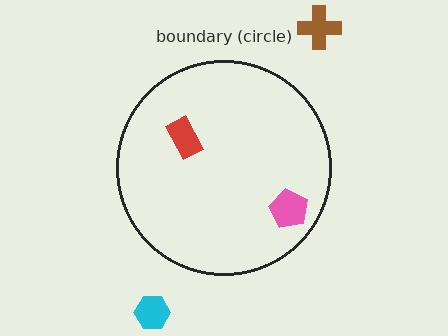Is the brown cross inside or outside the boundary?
Outside.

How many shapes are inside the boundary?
2 inside, 2 outside.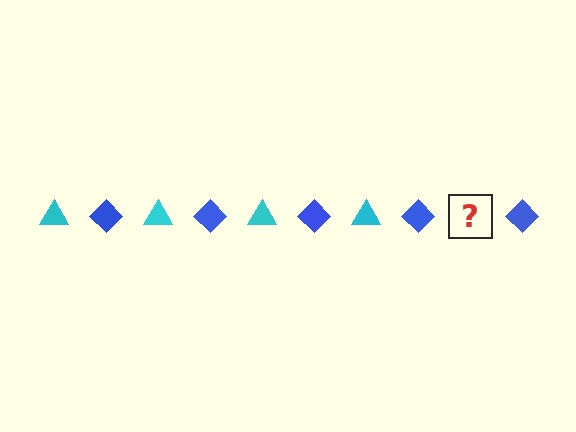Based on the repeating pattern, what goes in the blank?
The blank should be a cyan triangle.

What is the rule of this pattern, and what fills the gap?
The rule is that the pattern alternates between cyan triangle and blue diamond. The gap should be filled with a cyan triangle.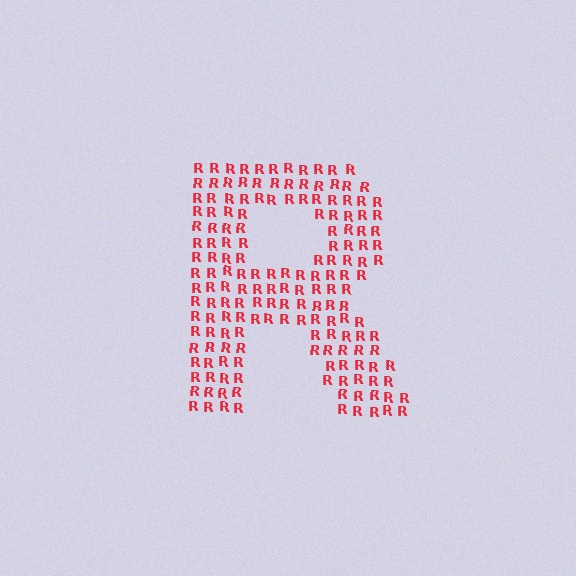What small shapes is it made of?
It is made of small letter R's.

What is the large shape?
The large shape is the letter R.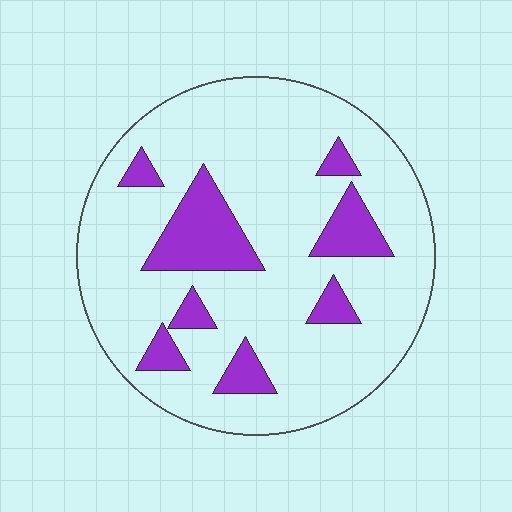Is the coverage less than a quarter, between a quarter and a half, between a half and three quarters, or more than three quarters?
Less than a quarter.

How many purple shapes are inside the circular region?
8.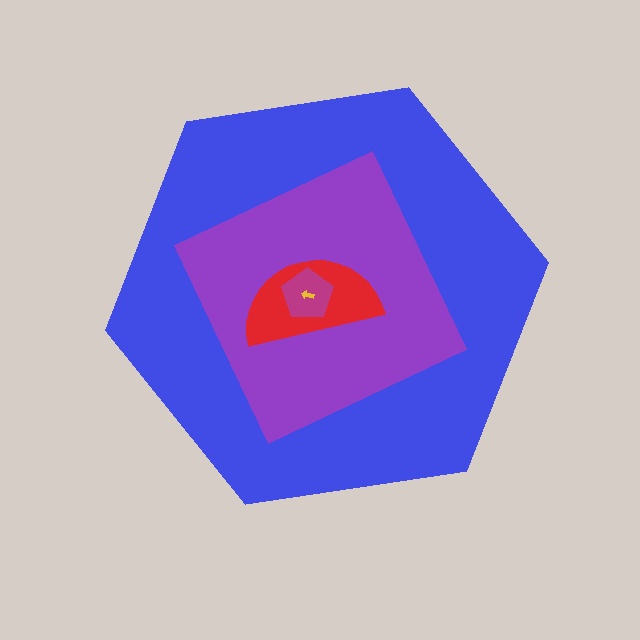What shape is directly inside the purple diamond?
The red semicircle.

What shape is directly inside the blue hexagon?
The purple diamond.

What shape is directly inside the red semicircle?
The magenta pentagon.